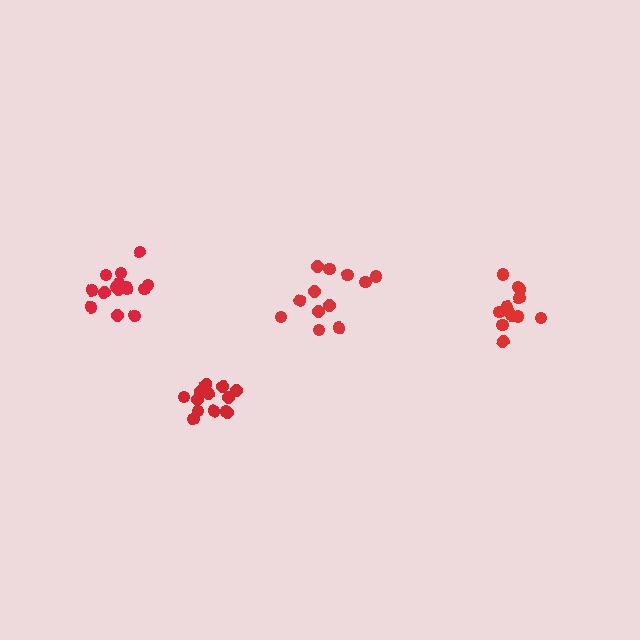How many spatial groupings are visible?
There are 4 spatial groupings.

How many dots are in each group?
Group 1: 13 dots, Group 2: 13 dots, Group 3: 12 dots, Group 4: 15 dots (53 total).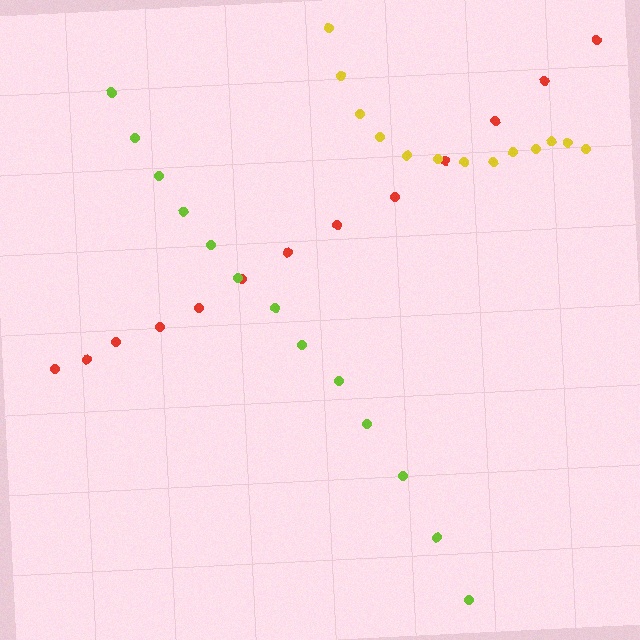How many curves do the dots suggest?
There are 3 distinct paths.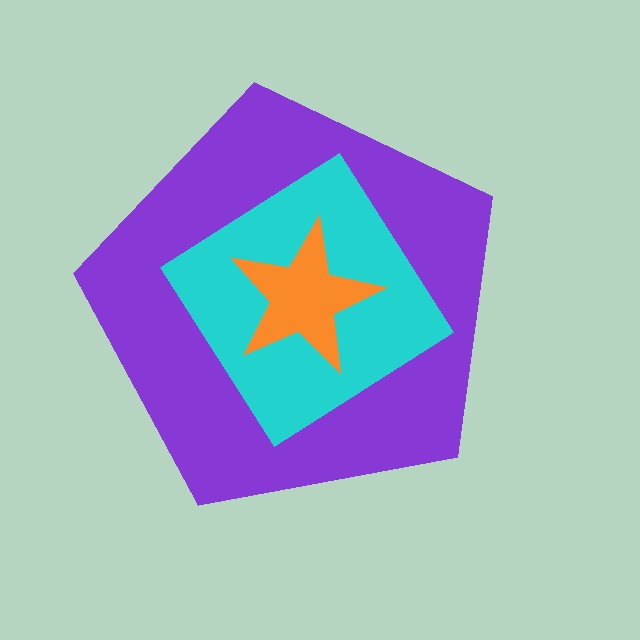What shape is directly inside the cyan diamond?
The orange star.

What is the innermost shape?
The orange star.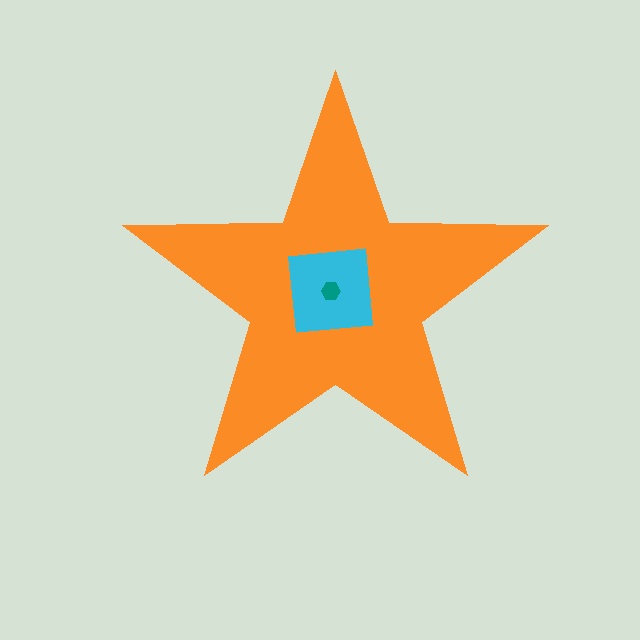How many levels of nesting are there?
3.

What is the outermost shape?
The orange star.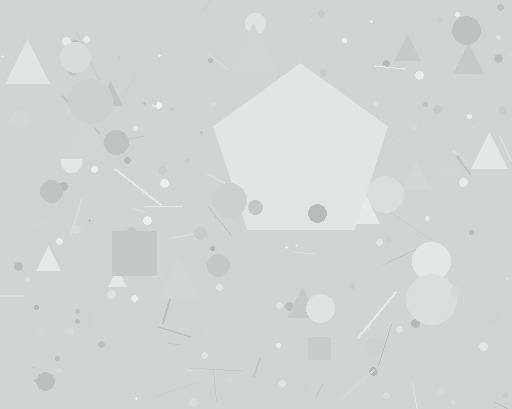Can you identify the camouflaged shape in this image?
The camouflaged shape is a pentagon.